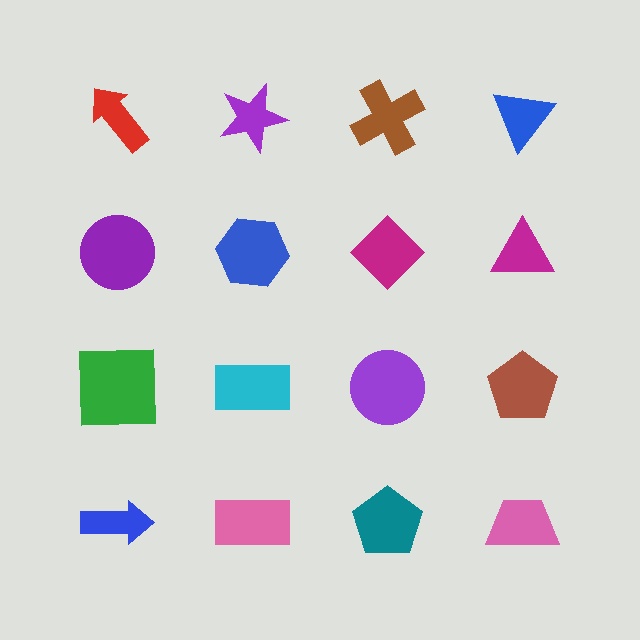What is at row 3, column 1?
A green square.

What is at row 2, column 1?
A purple circle.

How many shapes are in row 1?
4 shapes.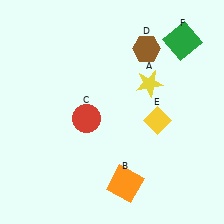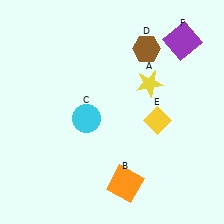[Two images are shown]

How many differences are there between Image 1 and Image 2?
There are 2 differences between the two images.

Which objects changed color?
C changed from red to cyan. F changed from green to purple.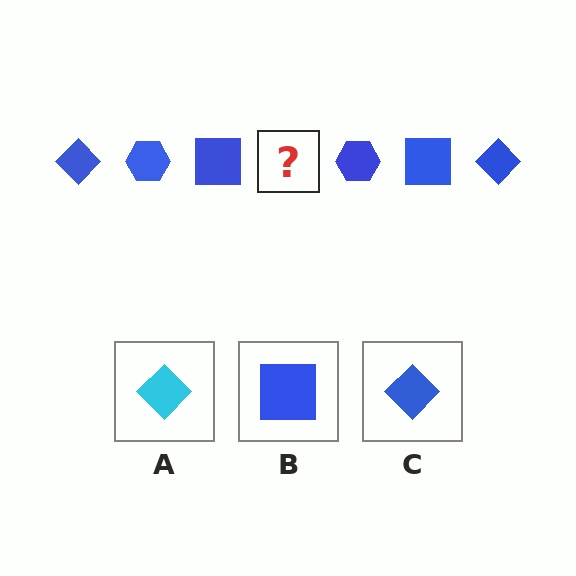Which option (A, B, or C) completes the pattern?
C.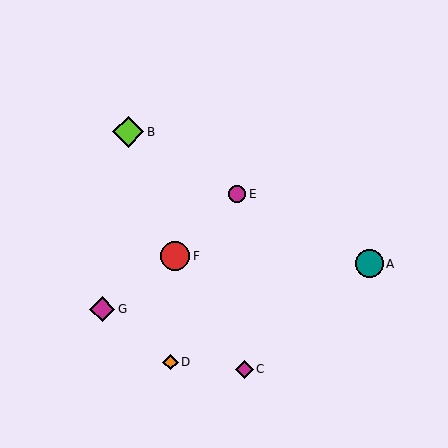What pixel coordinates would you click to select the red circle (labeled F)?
Click at (175, 256) to select the red circle F.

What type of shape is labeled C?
Shape C is a magenta diamond.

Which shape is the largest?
The lime diamond (labeled B) is the largest.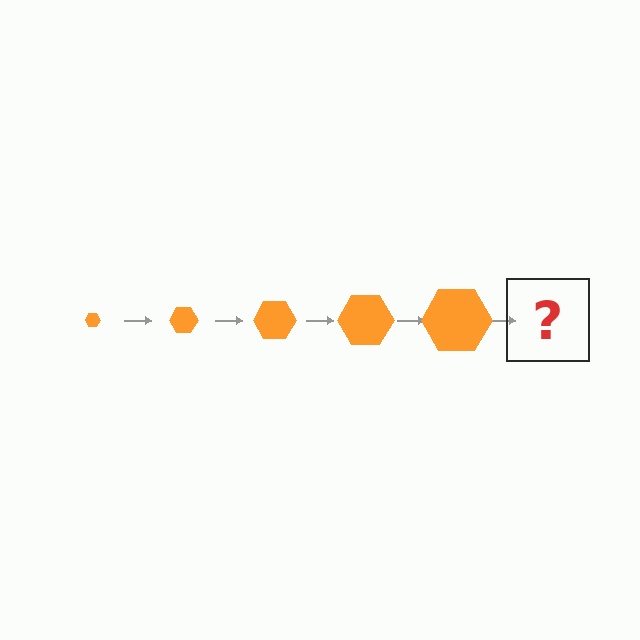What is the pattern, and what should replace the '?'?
The pattern is that the hexagon gets progressively larger each step. The '?' should be an orange hexagon, larger than the previous one.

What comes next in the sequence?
The next element should be an orange hexagon, larger than the previous one.